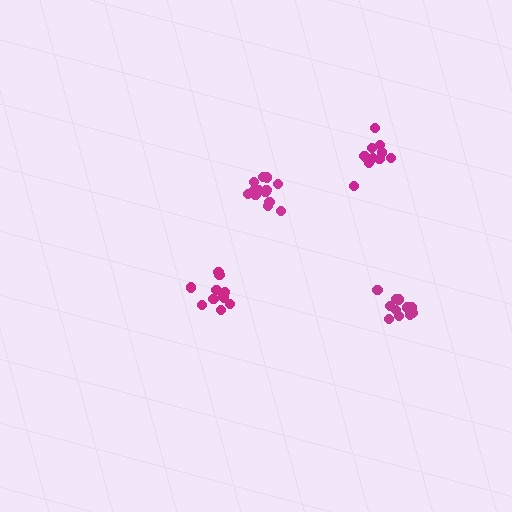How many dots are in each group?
Group 1: 11 dots, Group 2: 13 dots, Group 3: 11 dots, Group 4: 11 dots (46 total).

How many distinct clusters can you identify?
There are 4 distinct clusters.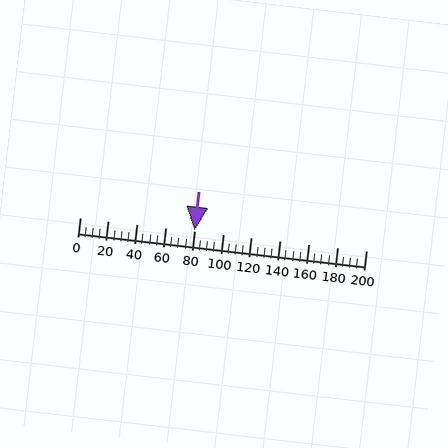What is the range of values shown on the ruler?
The ruler shows values from 0 to 200.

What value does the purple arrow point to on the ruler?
The purple arrow points to approximately 80.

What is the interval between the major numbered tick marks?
The major tick marks are spaced 20 units apart.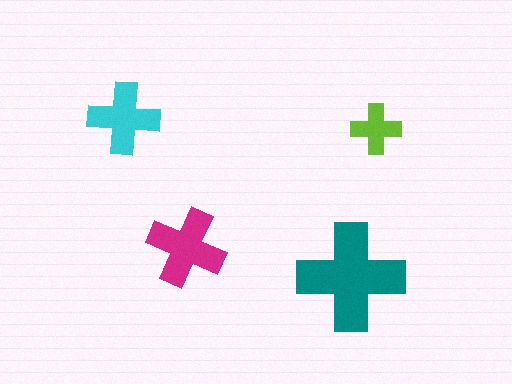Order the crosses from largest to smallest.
the teal one, the magenta one, the cyan one, the lime one.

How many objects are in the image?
There are 4 objects in the image.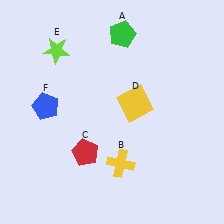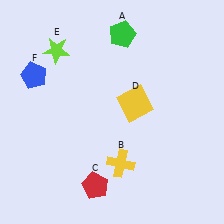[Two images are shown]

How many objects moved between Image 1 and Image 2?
2 objects moved between the two images.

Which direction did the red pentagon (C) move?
The red pentagon (C) moved down.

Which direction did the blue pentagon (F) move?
The blue pentagon (F) moved up.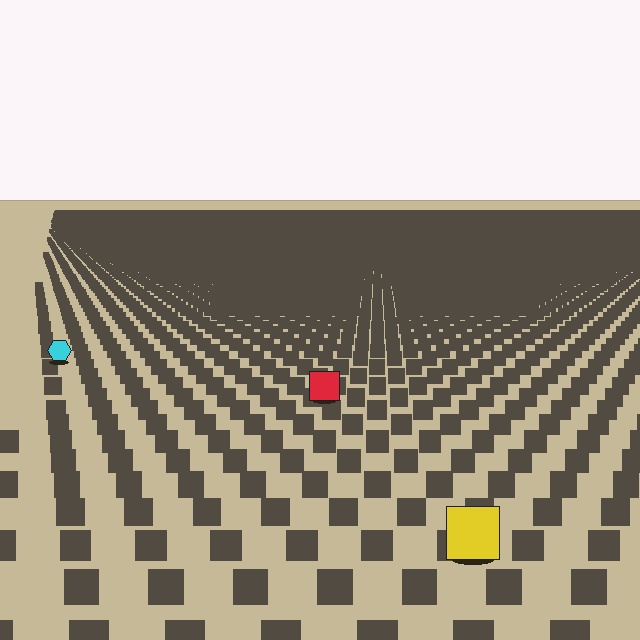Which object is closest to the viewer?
The yellow square is closest. The texture marks near it are larger and more spread out.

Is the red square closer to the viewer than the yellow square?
No. The yellow square is closer — you can tell from the texture gradient: the ground texture is coarser near it.